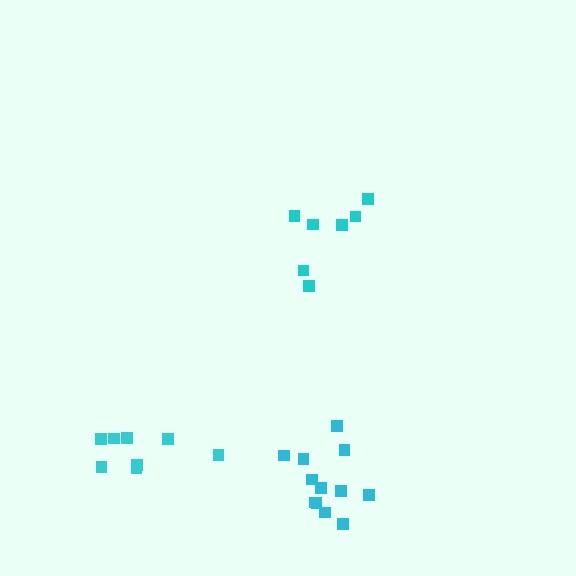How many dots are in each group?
Group 1: 12 dots, Group 2: 8 dots, Group 3: 7 dots (27 total).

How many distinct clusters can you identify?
There are 3 distinct clusters.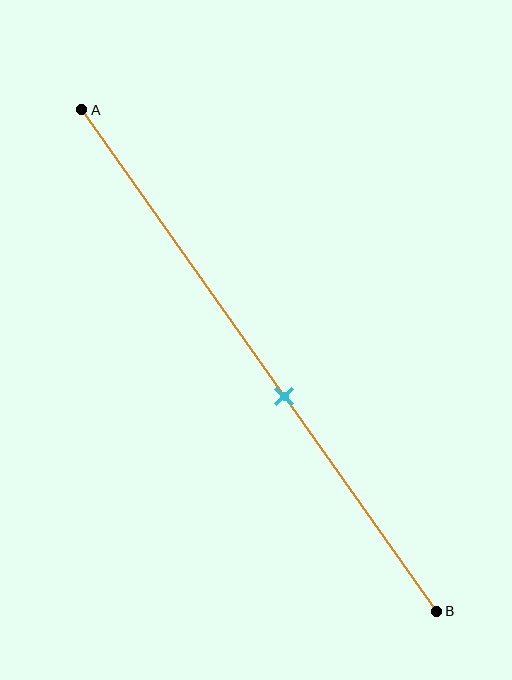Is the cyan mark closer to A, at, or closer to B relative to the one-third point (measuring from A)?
The cyan mark is closer to point B than the one-third point of segment AB.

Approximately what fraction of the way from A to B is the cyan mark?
The cyan mark is approximately 55% of the way from A to B.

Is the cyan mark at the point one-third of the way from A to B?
No, the mark is at about 55% from A, not at the 33% one-third point.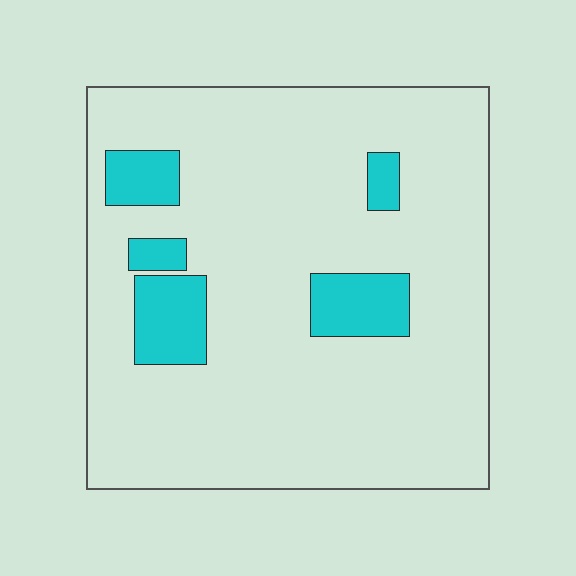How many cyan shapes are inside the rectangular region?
5.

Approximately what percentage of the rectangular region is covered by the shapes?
Approximately 15%.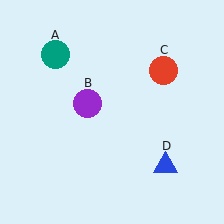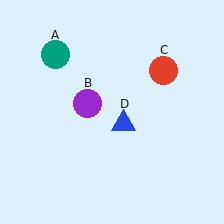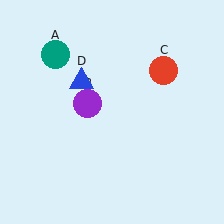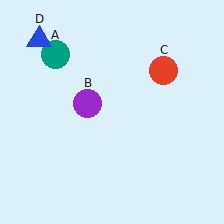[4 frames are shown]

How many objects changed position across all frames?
1 object changed position: blue triangle (object D).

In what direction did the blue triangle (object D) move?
The blue triangle (object D) moved up and to the left.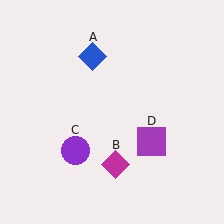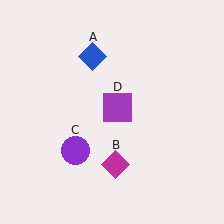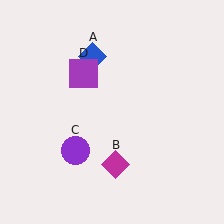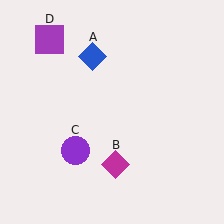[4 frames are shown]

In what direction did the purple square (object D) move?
The purple square (object D) moved up and to the left.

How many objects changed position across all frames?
1 object changed position: purple square (object D).